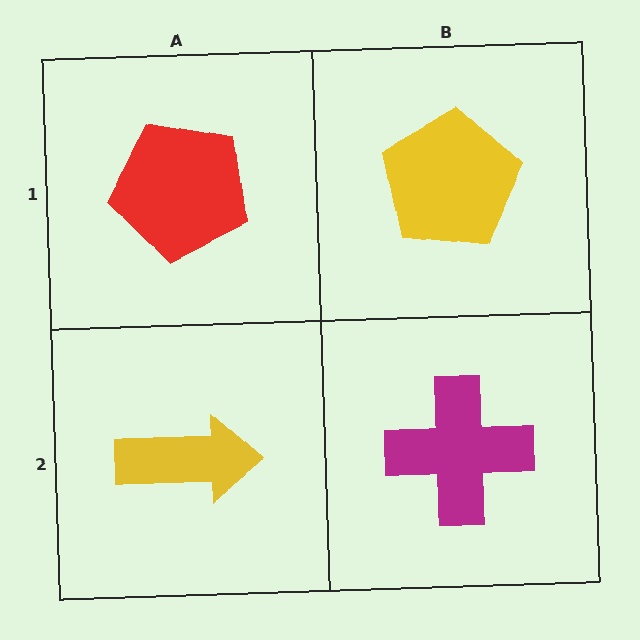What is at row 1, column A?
A red pentagon.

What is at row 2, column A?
A yellow arrow.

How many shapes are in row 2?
2 shapes.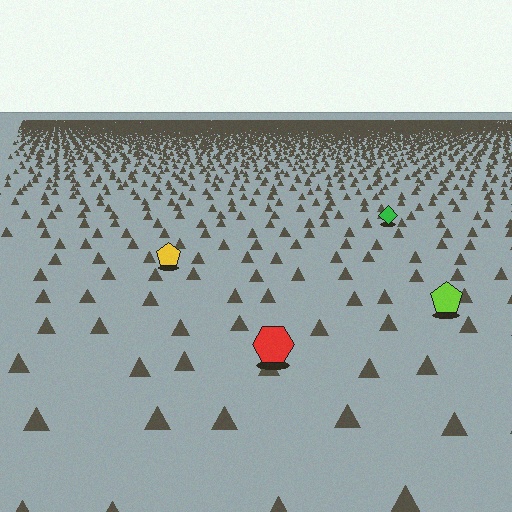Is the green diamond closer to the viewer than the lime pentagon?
No. The lime pentagon is closer — you can tell from the texture gradient: the ground texture is coarser near it.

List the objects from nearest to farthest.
From nearest to farthest: the red hexagon, the lime pentagon, the yellow pentagon, the green diamond.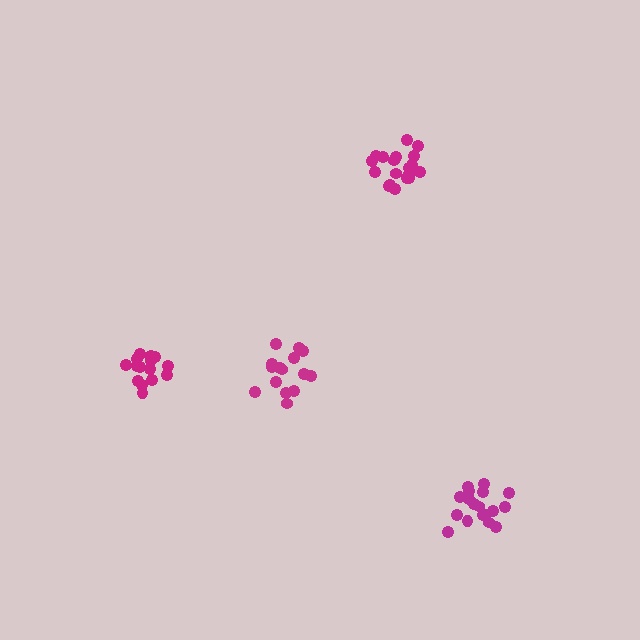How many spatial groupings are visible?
There are 4 spatial groupings.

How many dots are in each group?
Group 1: 19 dots, Group 2: 15 dots, Group 3: 15 dots, Group 4: 18 dots (67 total).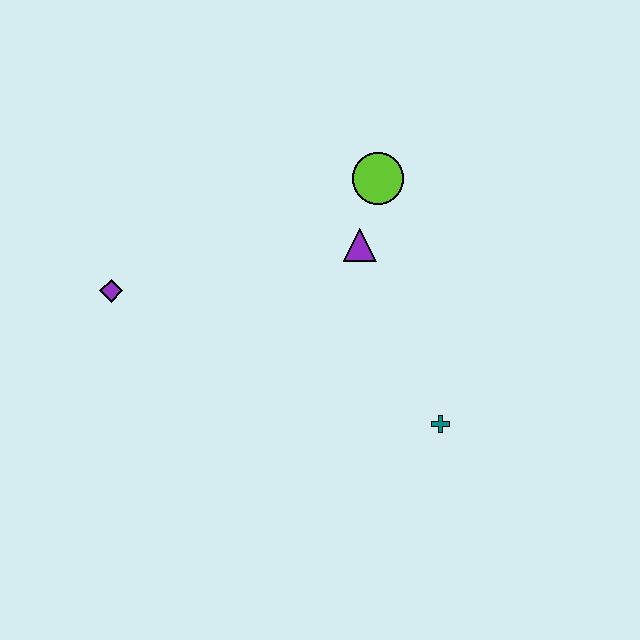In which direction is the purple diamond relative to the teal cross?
The purple diamond is to the left of the teal cross.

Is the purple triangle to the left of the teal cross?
Yes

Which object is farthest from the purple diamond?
The teal cross is farthest from the purple diamond.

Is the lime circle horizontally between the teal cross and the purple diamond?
Yes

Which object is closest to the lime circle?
The purple triangle is closest to the lime circle.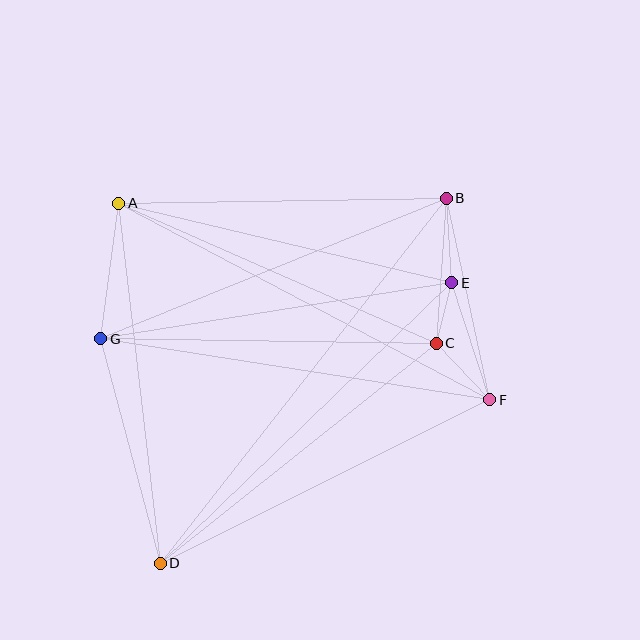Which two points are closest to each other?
Points C and E are closest to each other.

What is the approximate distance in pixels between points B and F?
The distance between B and F is approximately 206 pixels.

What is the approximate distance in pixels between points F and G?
The distance between F and G is approximately 394 pixels.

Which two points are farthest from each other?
Points B and D are farthest from each other.